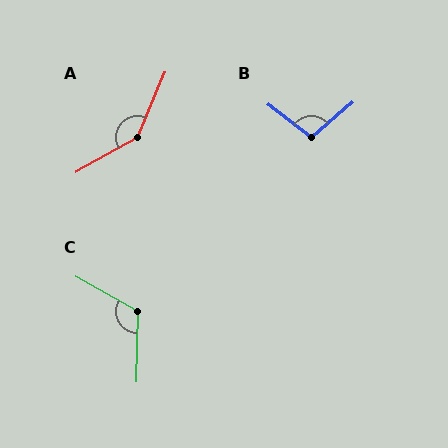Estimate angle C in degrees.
Approximately 119 degrees.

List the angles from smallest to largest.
B (102°), C (119°), A (142°).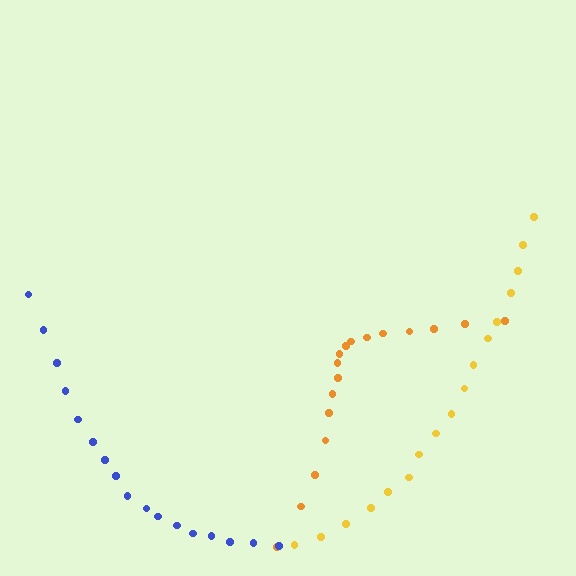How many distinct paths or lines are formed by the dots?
There are 3 distinct paths.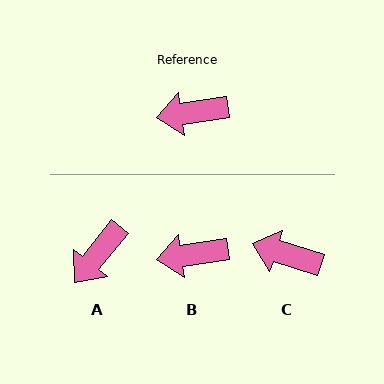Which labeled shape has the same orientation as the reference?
B.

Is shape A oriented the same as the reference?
No, it is off by about 43 degrees.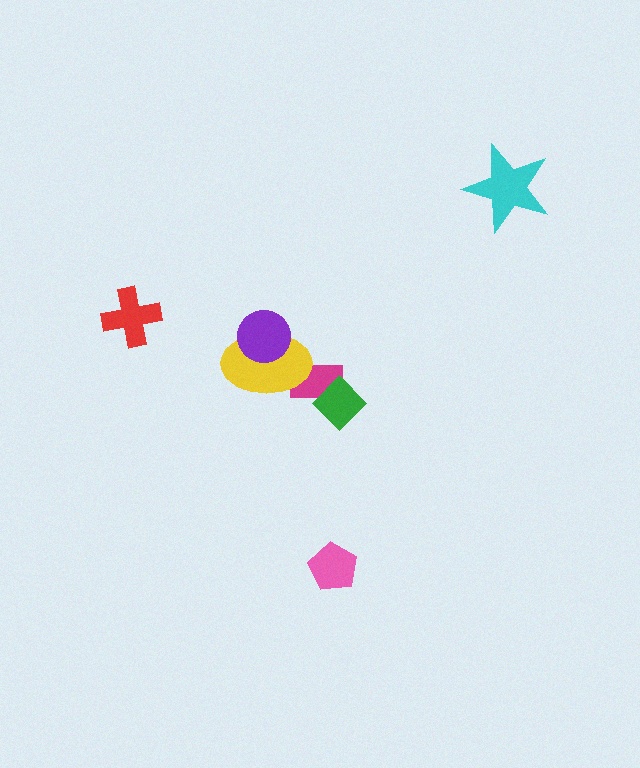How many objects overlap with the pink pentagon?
0 objects overlap with the pink pentagon.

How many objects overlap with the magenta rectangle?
2 objects overlap with the magenta rectangle.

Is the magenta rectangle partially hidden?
Yes, it is partially covered by another shape.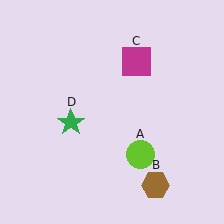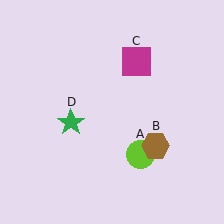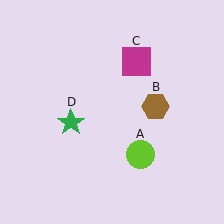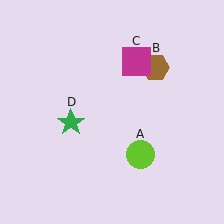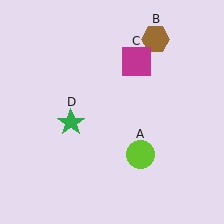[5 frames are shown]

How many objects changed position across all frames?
1 object changed position: brown hexagon (object B).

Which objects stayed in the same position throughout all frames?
Lime circle (object A) and magenta square (object C) and green star (object D) remained stationary.